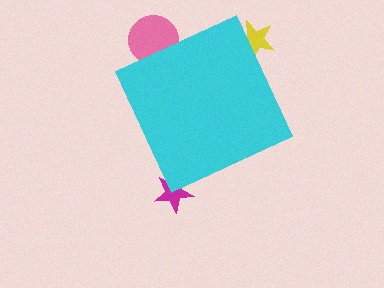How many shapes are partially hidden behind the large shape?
3 shapes are partially hidden.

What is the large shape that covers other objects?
A cyan diamond.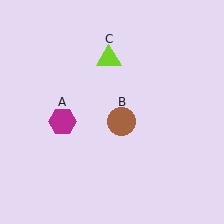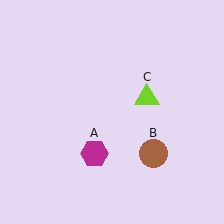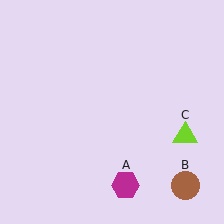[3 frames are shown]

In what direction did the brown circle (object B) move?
The brown circle (object B) moved down and to the right.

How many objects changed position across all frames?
3 objects changed position: magenta hexagon (object A), brown circle (object B), lime triangle (object C).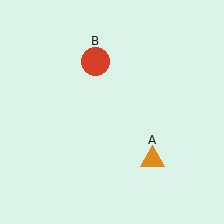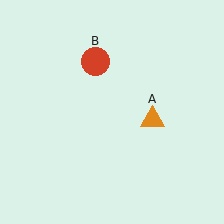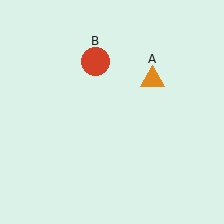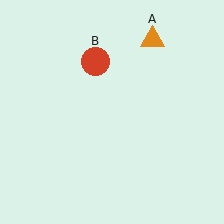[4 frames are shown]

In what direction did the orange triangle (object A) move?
The orange triangle (object A) moved up.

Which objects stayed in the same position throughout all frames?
Red circle (object B) remained stationary.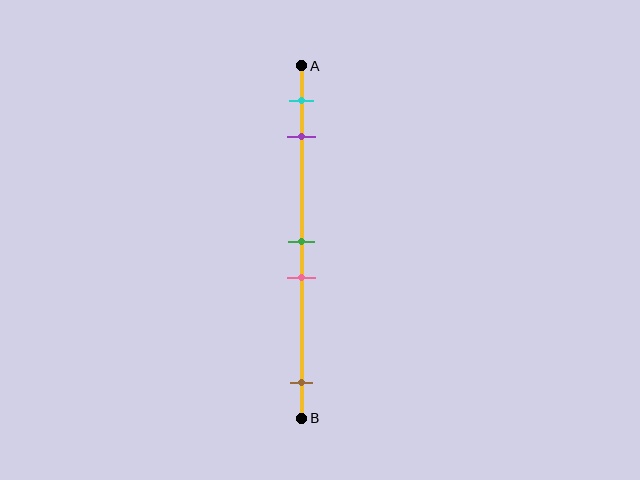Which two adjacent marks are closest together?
The green and pink marks are the closest adjacent pair.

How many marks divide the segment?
There are 5 marks dividing the segment.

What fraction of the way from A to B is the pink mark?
The pink mark is approximately 60% (0.6) of the way from A to B.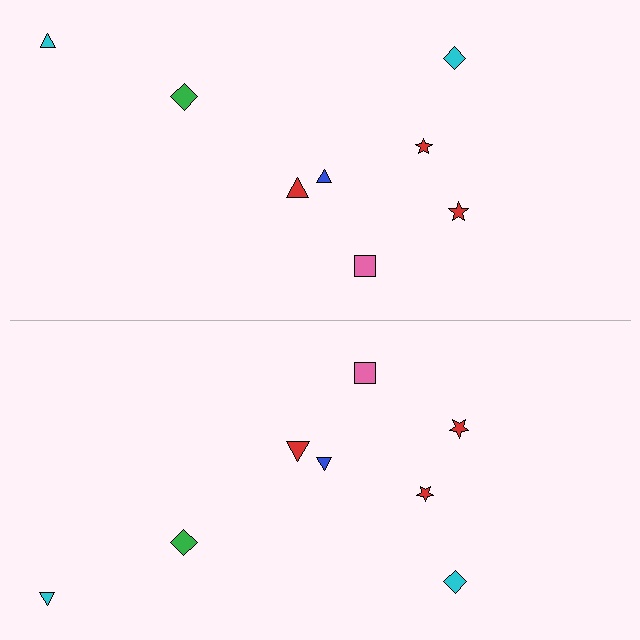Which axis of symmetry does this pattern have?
The pattern has a horizontal axis of symmetry running through the center of the image.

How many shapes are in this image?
There are 16 shapes in this image.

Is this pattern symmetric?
Yes, this pattern has bilateral (reflection) symmetry.